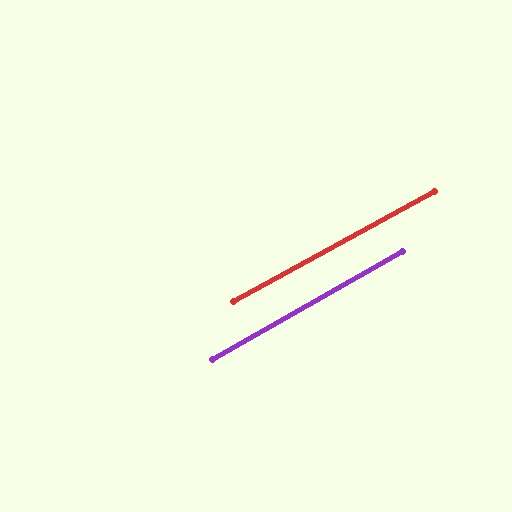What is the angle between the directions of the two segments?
Approximately 1 degree.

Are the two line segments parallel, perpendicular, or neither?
Parallel — their directions differ by only 1.0°.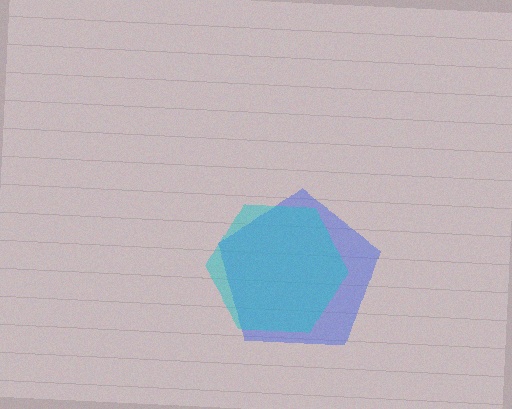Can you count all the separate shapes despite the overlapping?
Yes, there are 2 separate shapes.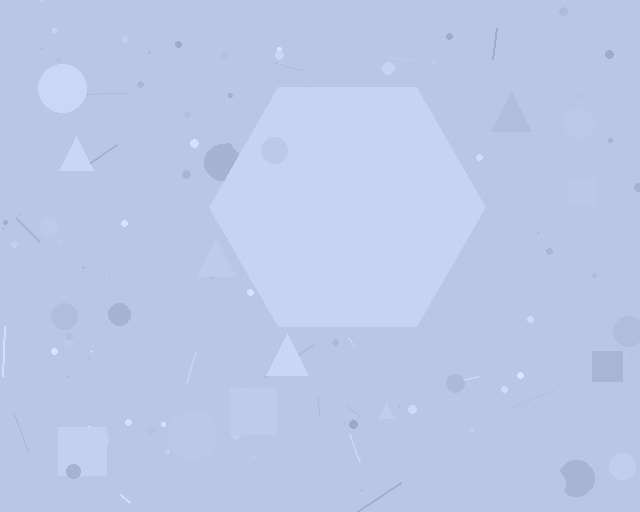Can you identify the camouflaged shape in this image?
The camouflaged shape is a hexagon.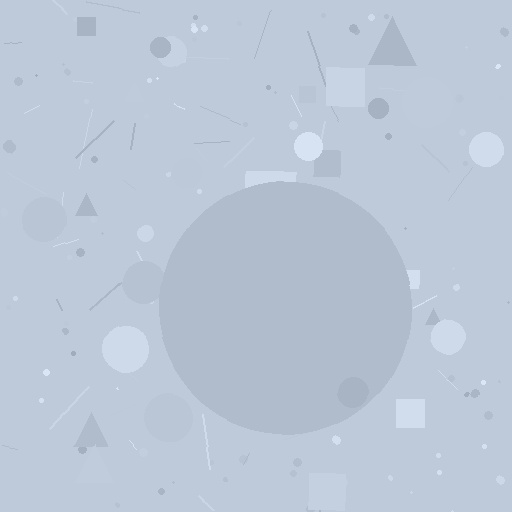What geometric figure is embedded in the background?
A circle is embedded in the background.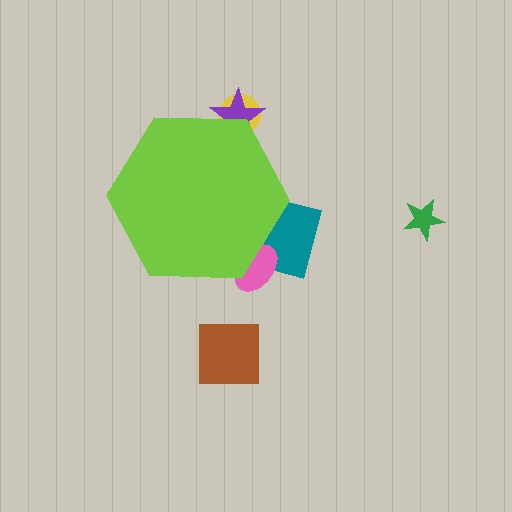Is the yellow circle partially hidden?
Yes, the yellow circle is partially hidden behind the lime hexagon.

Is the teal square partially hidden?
Yes, the teal square is partially hidden behind the lime hexagon.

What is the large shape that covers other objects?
A lime hexagon.